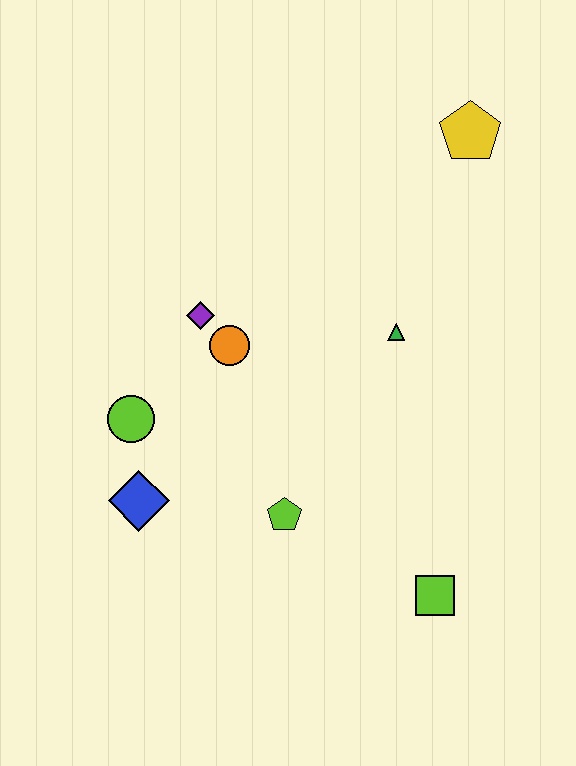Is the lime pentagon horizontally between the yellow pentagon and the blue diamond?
Yes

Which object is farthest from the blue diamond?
The yellow pentagon is farthest from the blue diamond.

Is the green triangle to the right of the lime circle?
Yes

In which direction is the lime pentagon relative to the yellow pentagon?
The lime pentagon is below the yellow pentagon.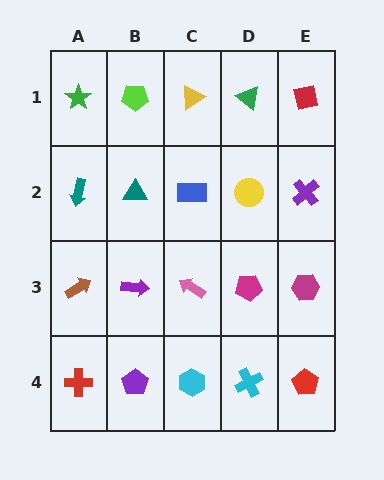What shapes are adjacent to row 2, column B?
A lime pentagon (row 1, column B), a purple arrow (row 3, column B), a teal arrow (row 2, column A), a blue rectangle (row 2, column C).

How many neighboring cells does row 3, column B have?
4.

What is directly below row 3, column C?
A cyan hexagon.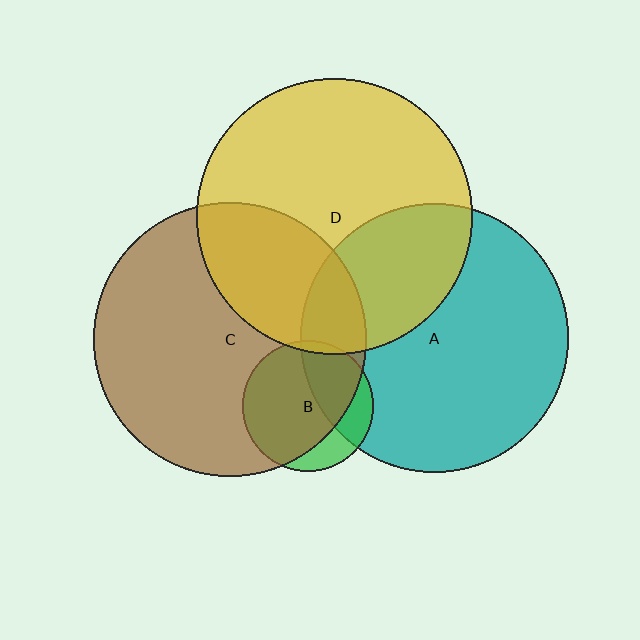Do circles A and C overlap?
Yes.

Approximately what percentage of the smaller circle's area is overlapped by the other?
Approximately 15%.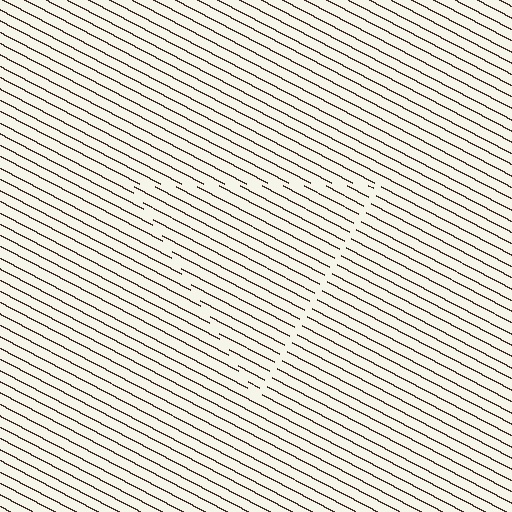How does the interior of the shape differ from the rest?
The interior of the shape contains the same grating, shifted by half a period — the contour is defined by the phase discontinuity where line-ends from the inner and outer gratings abut.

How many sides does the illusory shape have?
3 sides — the line-ends trace a triangle.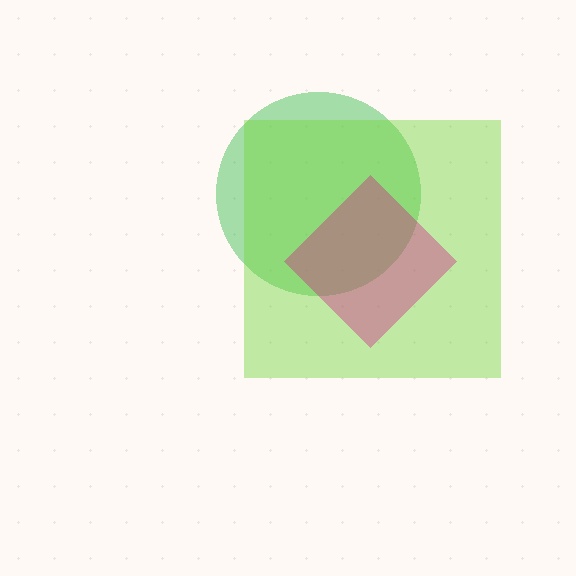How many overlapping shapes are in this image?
There are 3 overlapping shapes in the image.